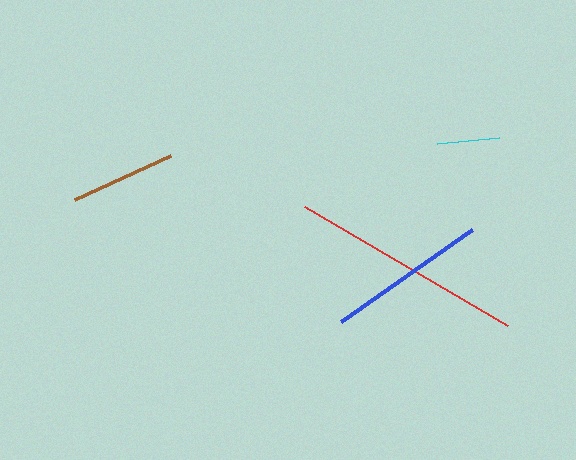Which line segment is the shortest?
The cyan line is the shortest at approximately 62 pixels.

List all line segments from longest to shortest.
From longest to shortest: red, blue, brown, cyan.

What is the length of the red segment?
The red segment is approximately 234 pixels long.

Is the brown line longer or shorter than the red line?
The red line is longer than the brown line.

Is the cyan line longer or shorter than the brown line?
The brown line is longer than the cyan line.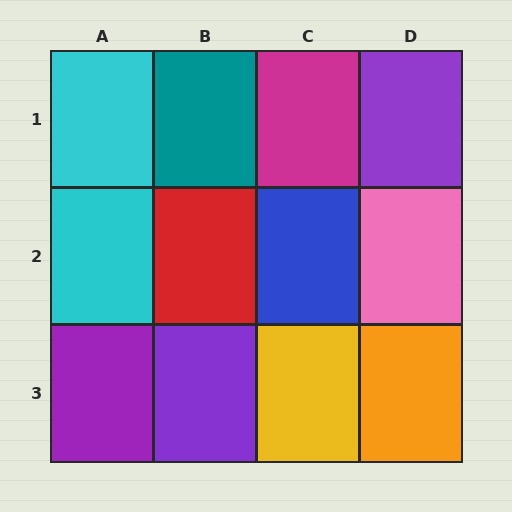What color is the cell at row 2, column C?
Blue.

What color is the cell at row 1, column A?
Cyan.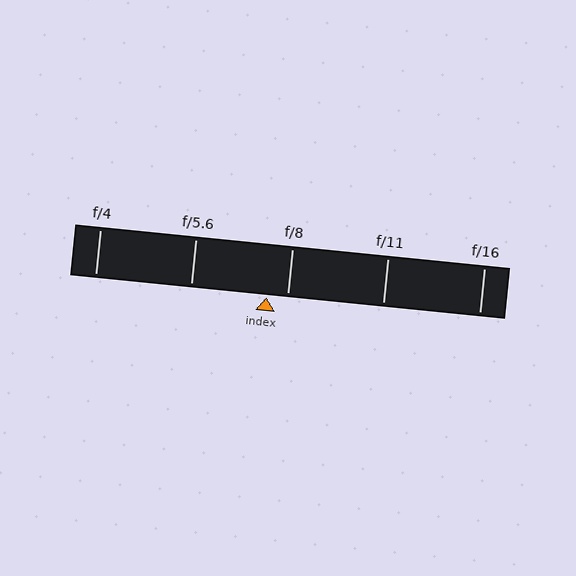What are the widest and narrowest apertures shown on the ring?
The widest aperture shown is f/4 and the narrowest is f/16.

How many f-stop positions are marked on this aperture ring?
There are 5 f-stop positions marked.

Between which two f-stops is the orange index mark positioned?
The index mark is between f/5.6 and f/8.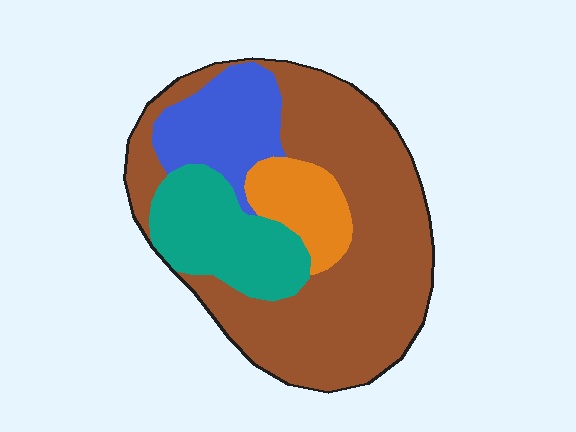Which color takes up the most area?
Brown, at roughly 55%.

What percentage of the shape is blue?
Blue covers 15% of the shape.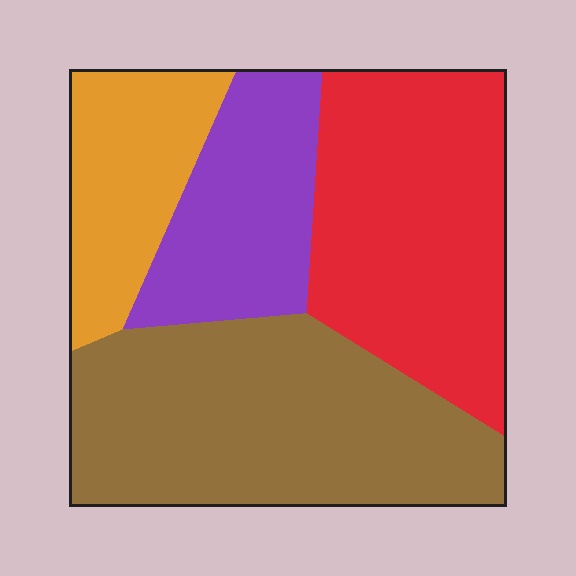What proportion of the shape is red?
Red takes up between a quarter and a half of the shape.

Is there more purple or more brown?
Brown.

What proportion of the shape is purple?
Purple covers roughly 15% of the shape.